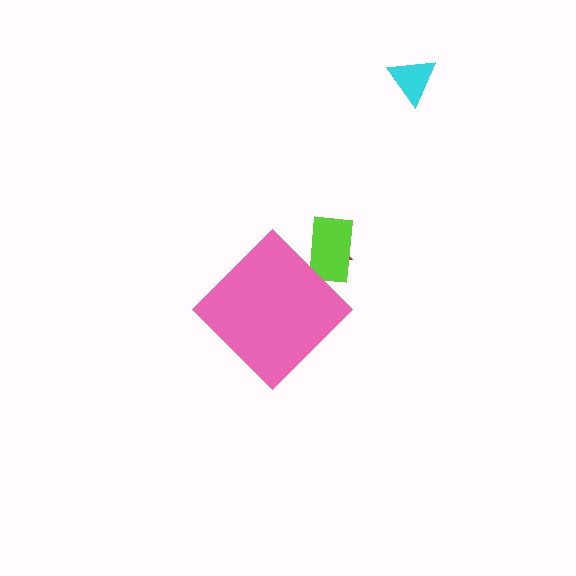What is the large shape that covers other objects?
A pink diamond.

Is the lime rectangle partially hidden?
Yes, the lime rectangle is partially hidden behind the pink diamond.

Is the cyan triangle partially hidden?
No, the cyan triangle is fully visible.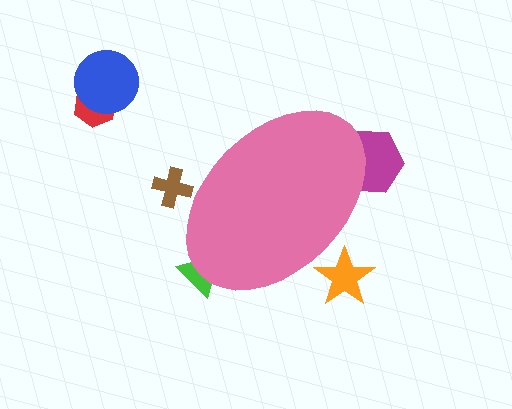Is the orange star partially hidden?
Yes, the orange star is partially hidden behind the pink ellipse.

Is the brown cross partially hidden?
Yes, the brown cross is partially hidden behind the pink ellipse.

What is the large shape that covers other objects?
A pink ellipse.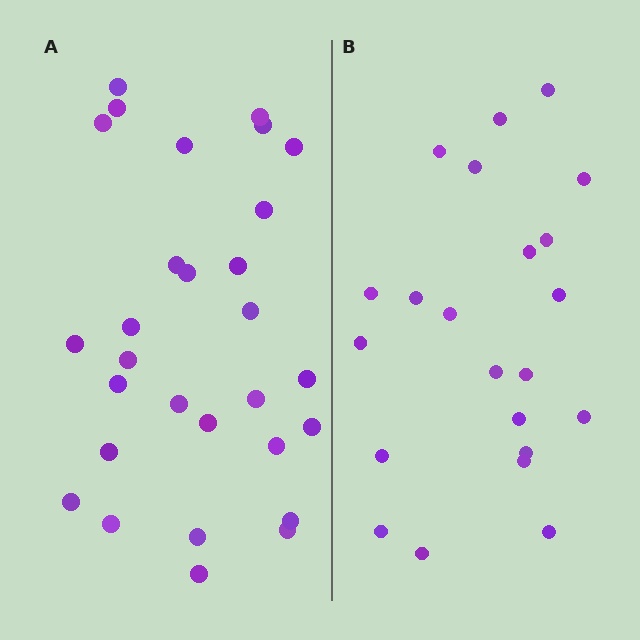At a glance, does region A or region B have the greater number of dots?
Region A (the left region) has more dots.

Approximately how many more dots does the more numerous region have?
Region A has roughly 8 or so more dots than region B.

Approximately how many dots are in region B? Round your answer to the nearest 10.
About 20 dots. (The exact count is 22, which rounds to 20.)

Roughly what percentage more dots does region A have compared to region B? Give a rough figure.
About 30% more.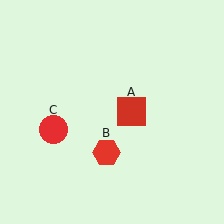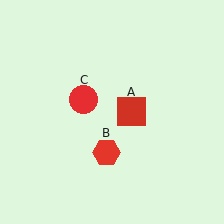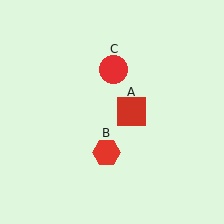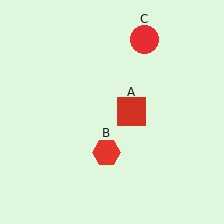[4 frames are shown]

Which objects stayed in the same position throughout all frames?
Red square (object A) and red hexagon (object B) remained stationary.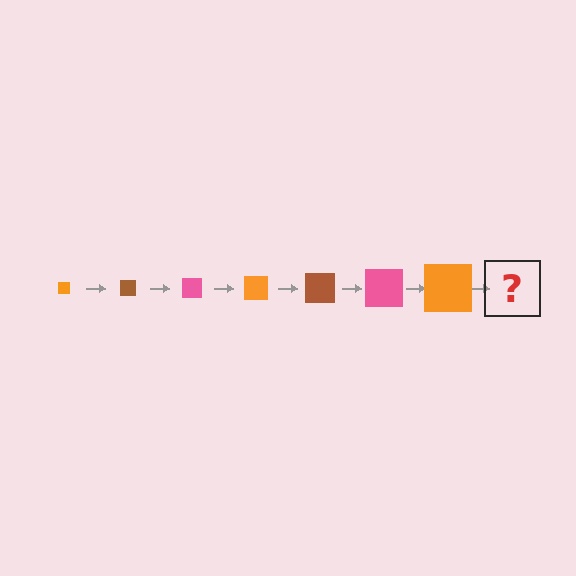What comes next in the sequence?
The next element should be a brown square, larger than the previous one.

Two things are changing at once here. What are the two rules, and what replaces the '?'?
The two rules are that the square grows larger each step and the color cycles through orange, brown, and pink. The '?' should be a brown square, larger than the previous one.